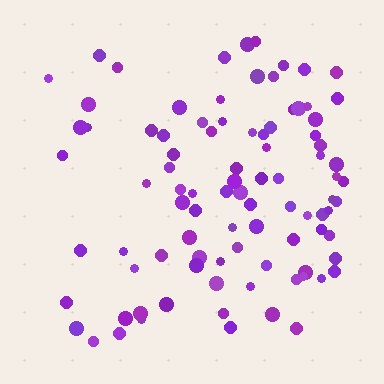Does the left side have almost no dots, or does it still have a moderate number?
Still a moderate number, just noticeably fewer than the right.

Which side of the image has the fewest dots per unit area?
The left.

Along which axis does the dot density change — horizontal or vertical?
Horizontal.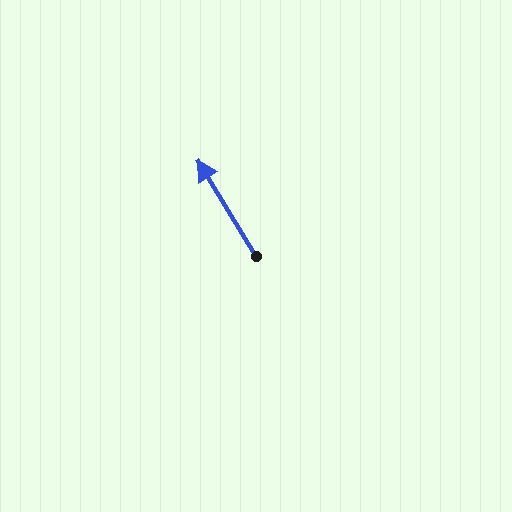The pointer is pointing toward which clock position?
Roughly 11 o'clock.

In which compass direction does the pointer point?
Northwest.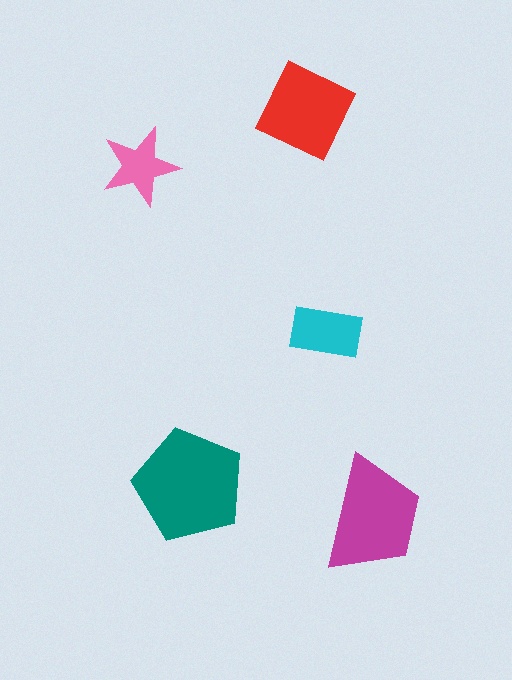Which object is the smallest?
The pink star.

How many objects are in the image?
There are 5 objects in the image.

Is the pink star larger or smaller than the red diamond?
Smaller.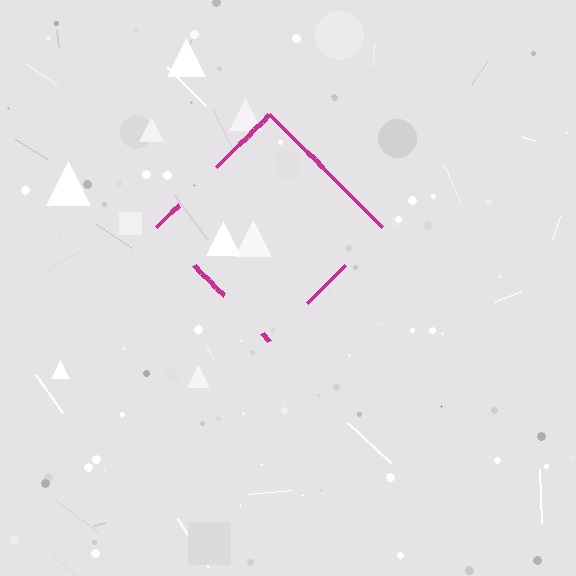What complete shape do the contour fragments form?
The contour fragments form a diamond.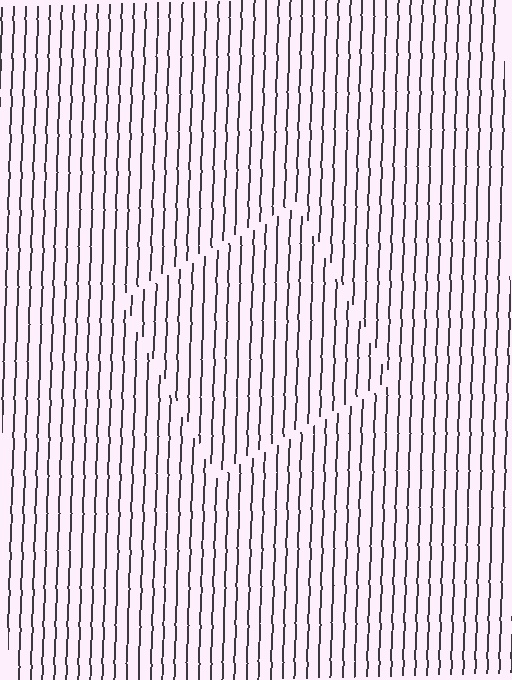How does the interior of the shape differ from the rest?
The interior of the shape contains the same grating, shifted by half a period — the contour is defined by the phase discontinuity where line-ends from the inner and outer gratings abut.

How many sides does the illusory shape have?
4 sides — the line-ends trace a square.